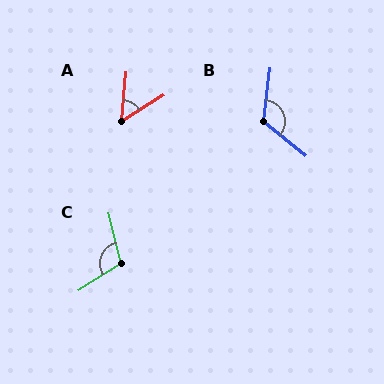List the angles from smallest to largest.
A (53°), C (109°), B (123°).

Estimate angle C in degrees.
Approximately 109 degrees.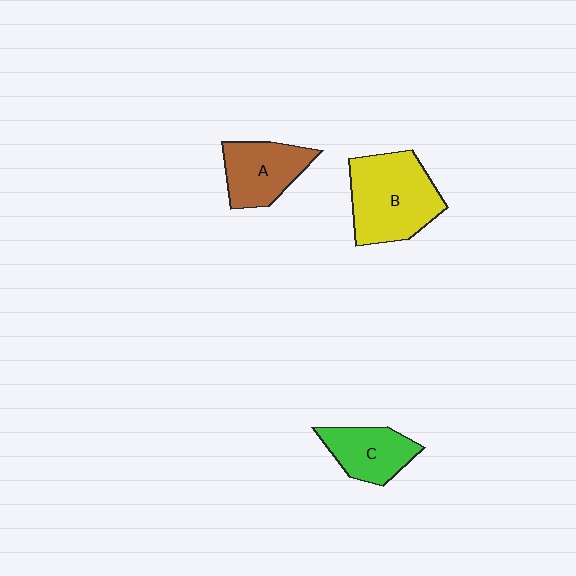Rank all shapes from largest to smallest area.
From largest to smallest: B (yellow), A (brown), C (green).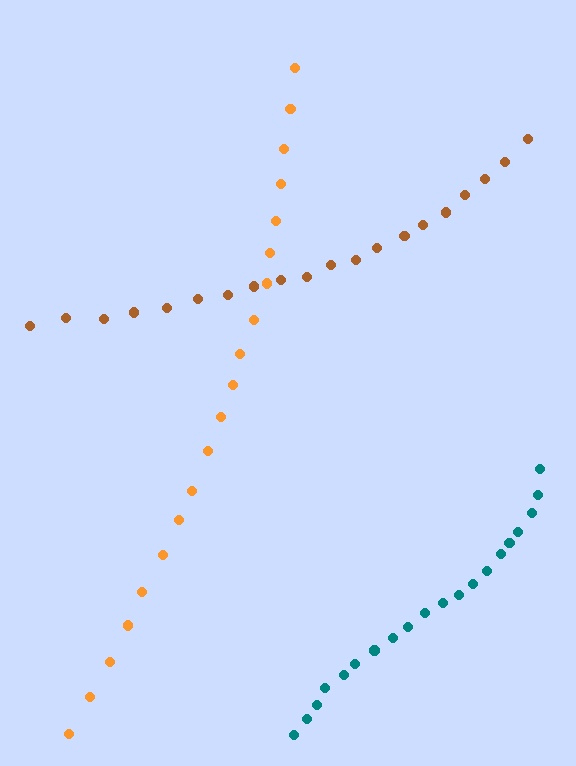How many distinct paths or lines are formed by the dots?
There are 3 distinct paths.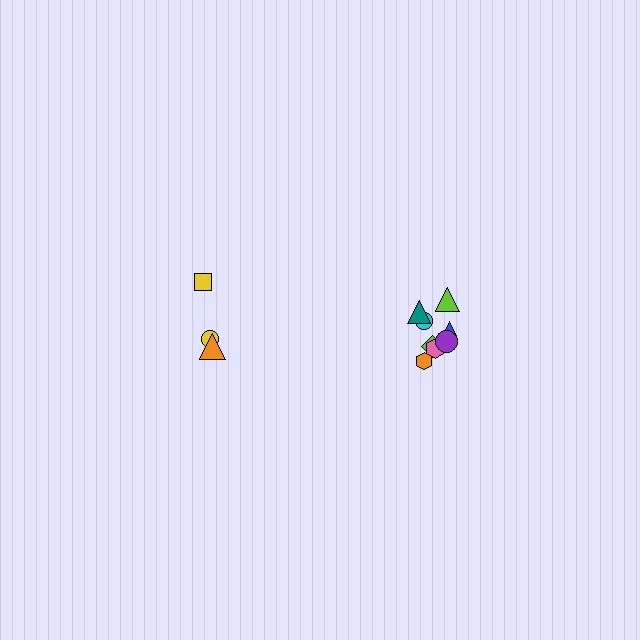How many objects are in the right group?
There are 8 objects.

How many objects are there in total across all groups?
There are 11 objects.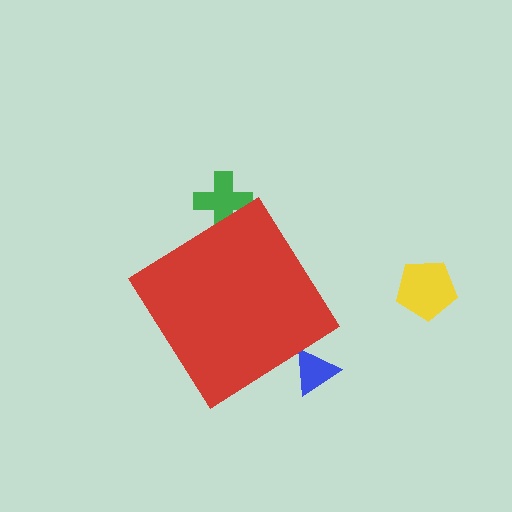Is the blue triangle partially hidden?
Yes, the blue triangle is partially hidden behind the red diamond.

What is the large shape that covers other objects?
A red diamond.